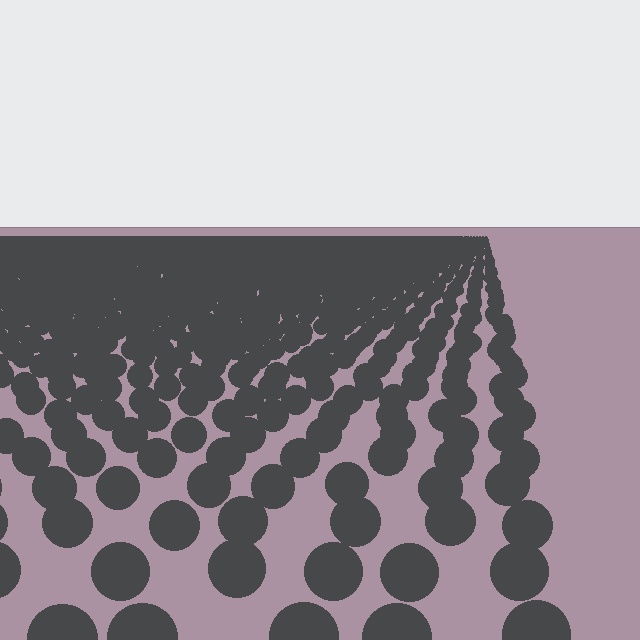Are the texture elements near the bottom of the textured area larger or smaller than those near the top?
Larger. Near the bottom, elements are closer to the viewer and appear at a bigger on-screen size.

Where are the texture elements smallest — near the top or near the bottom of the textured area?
Near the top.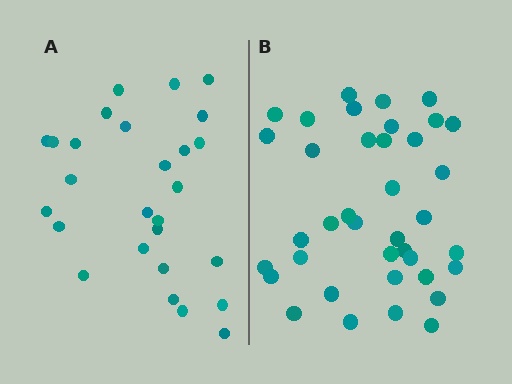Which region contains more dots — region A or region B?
Region B (the right region) has more dots.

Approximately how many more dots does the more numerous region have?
Region B has roughly 12 or so more dots than region A.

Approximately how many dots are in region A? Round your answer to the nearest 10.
About 30 dots. (The exact count is 27, which rounds to 30.)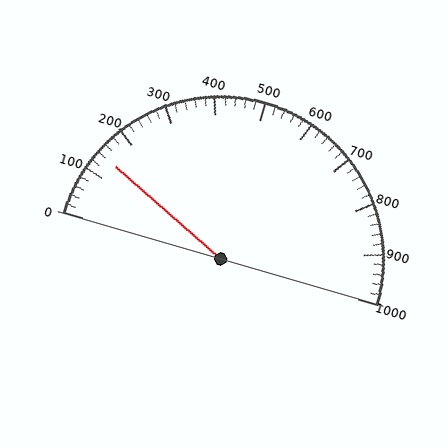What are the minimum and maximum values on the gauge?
The gauge ranges from 0 to 1000.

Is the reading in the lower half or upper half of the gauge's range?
The reading is in the lower half of the range (0 to 1000).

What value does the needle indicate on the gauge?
The needle indicates approximately 140.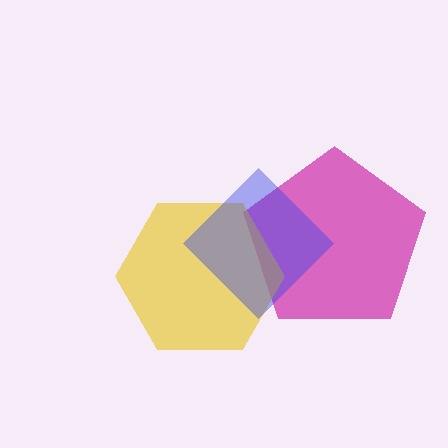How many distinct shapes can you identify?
There are 3 distinct shapes: a magenta pentagon, a yellow hexagon, a blue diamond.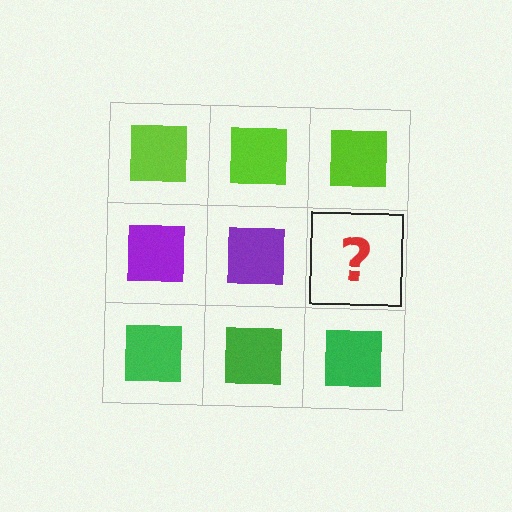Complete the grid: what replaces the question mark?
The question mark should be replaced with a purple square.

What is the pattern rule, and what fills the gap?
The rule is that each row has a consistent color. The gap should be filled with a purple square.